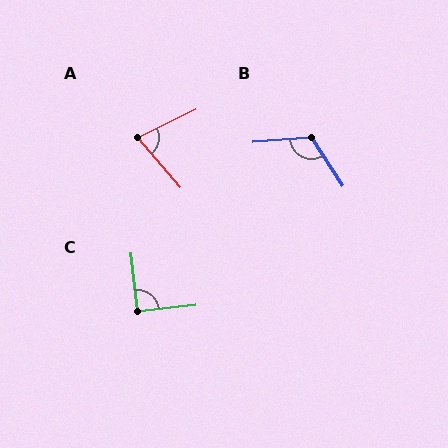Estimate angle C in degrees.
Approximately 90 degrees.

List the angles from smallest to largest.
A (75°), C (90°), B (118°).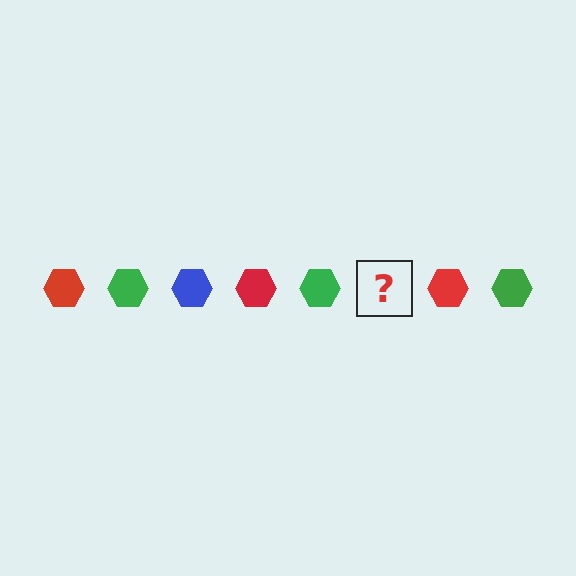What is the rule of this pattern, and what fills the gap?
The rule is that the pattern cycles through red, green, blue hexagons. The gap should be filled with a blue hexagon.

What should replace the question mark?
The question mark should be replaced with a blue hexagon.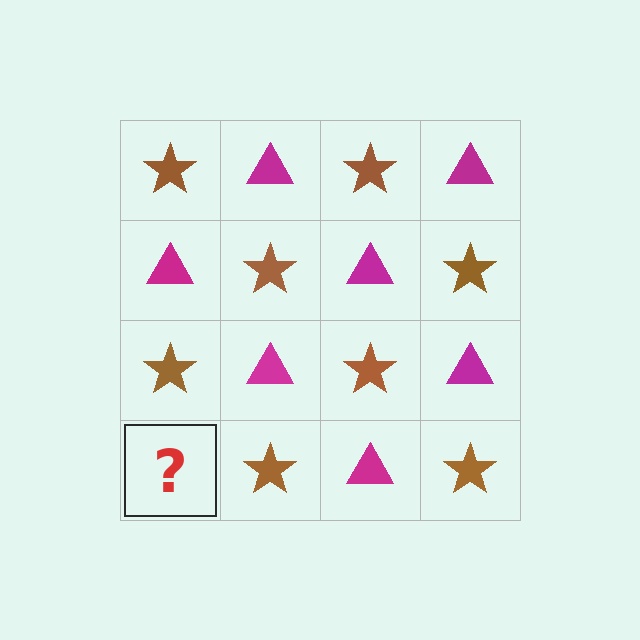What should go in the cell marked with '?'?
The missing cell should contain a magenta triangle.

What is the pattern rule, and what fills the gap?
The rule is that it alternates brown star and magenta triangle in a checkerboard pattern. The gap should be filled with a magenta triangle.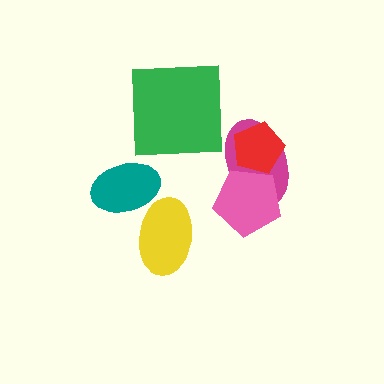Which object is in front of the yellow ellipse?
The teal ellipse is in front of the yellow ellipse.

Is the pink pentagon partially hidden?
Yes, it is partially covered by another shape.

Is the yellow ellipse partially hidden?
Yes, it is partially covered by another shape.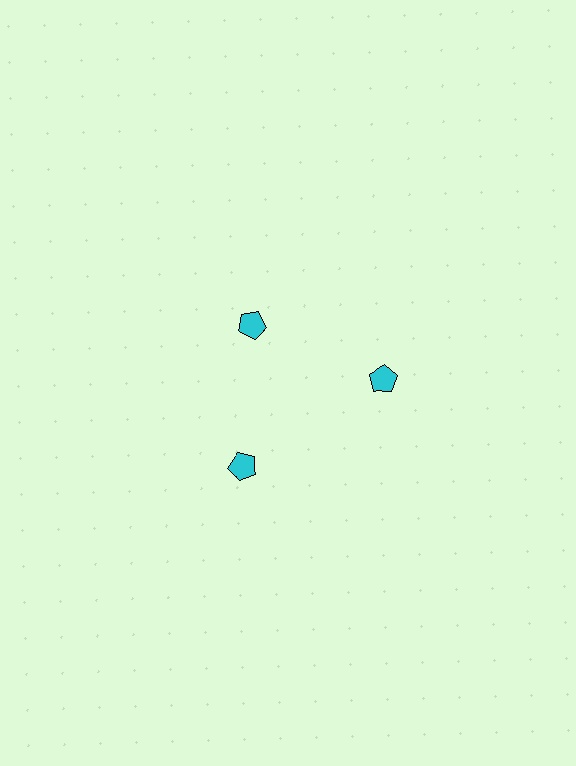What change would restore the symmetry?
The symmetry would be restored by moving it outward, back onto the ring so that all 3 pentagons sit at equal angles and equal distance from the center.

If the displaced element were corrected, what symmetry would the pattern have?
It would have 3-fold rotational symmetry — the pattern would map onto itself every 120 degrees.